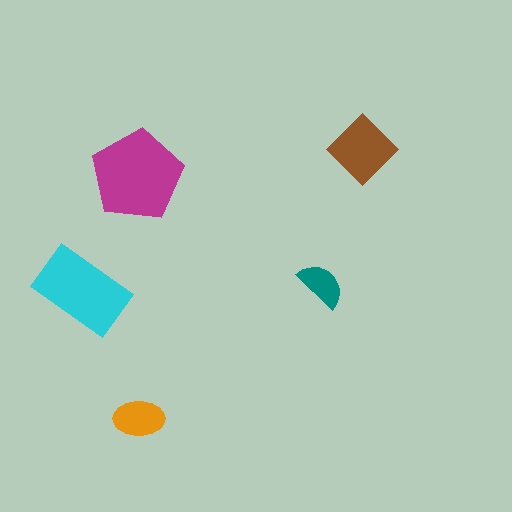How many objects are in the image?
There are 5 objects in the image.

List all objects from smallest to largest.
The teal semicircle, the orange ellipse, the brown diamond, the cyan rectangle, the magenta pentagon.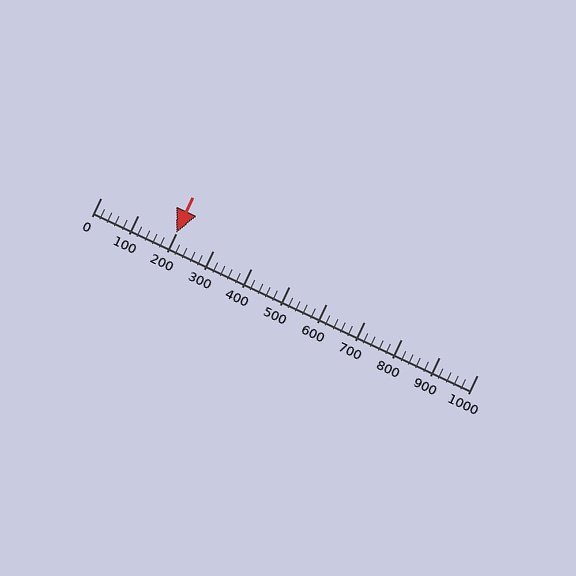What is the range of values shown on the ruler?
The ruler shows values from 0 to 1000.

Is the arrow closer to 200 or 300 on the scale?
The arrow is closer to 200.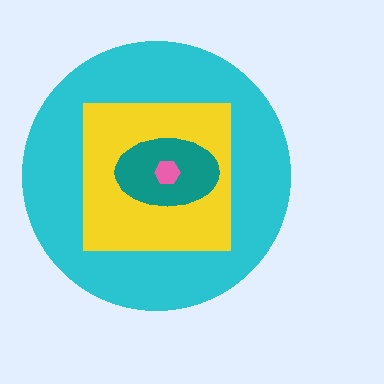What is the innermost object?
The pink hexagon.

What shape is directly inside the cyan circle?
The yellow square.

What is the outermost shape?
The cyan circle.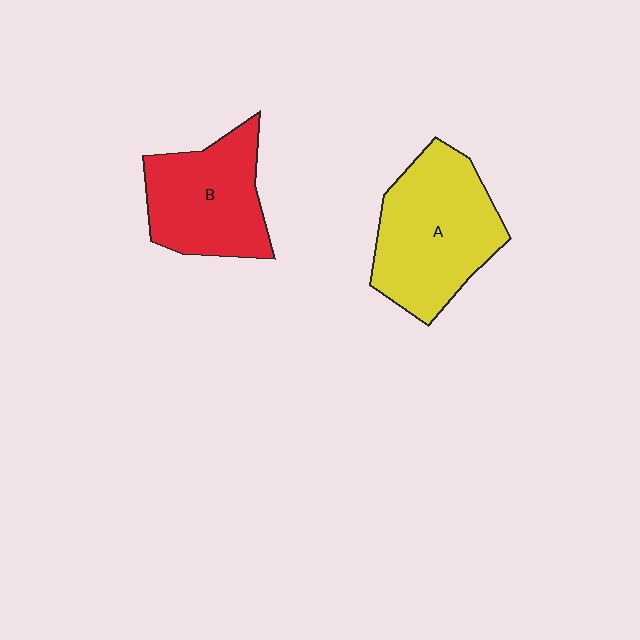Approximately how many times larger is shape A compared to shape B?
Approximately 1.2 times.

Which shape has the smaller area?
Shape B (red).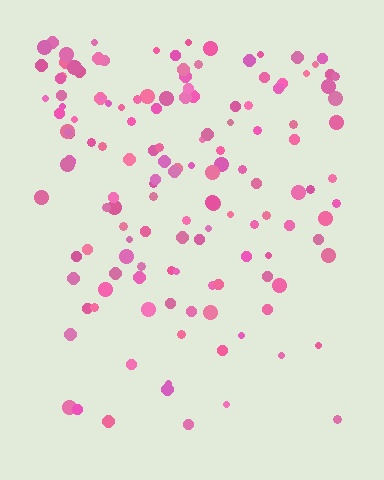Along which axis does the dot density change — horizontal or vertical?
Vertical.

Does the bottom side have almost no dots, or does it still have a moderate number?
Still a moderate number, just noticeably fewer than the top.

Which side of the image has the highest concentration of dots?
The top.